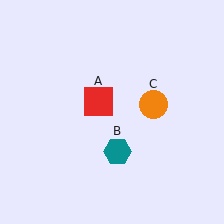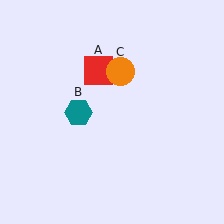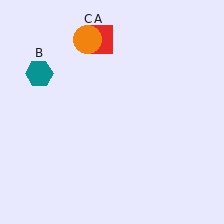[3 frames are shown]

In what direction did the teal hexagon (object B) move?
The teal hexagon (object B) moved up and to the left.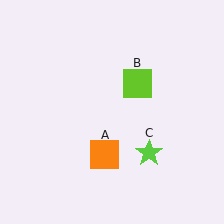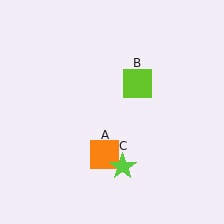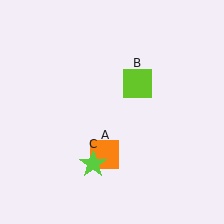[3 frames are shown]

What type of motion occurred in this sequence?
The lime star (object C) rotated clockwise around the center of the scene.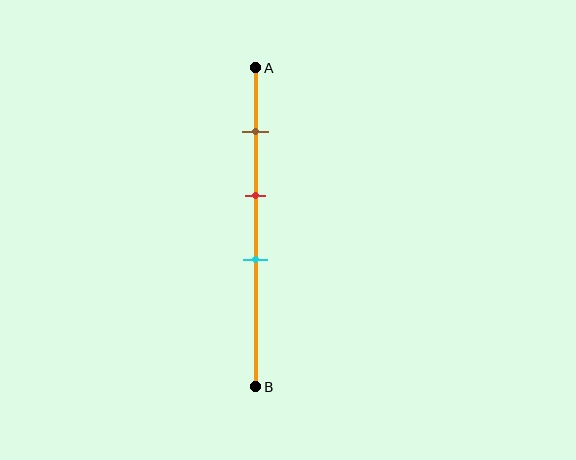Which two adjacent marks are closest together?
The red and cyan marks are the closest adjacent pair.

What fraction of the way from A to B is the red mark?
The red mark is approximately 40% (0.4) of the way from A to B.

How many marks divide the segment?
There are 3 marks dividing the segment.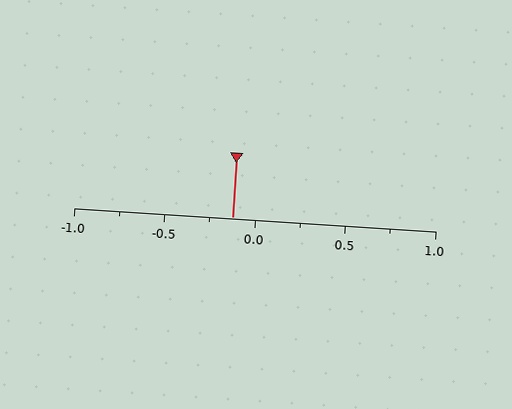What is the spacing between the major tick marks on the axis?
The major ticks are spaced 0.5 apart.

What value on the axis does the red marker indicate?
The marker indicates approximately -0.12.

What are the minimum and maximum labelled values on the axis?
The axis runs from -1.0 to 1.0.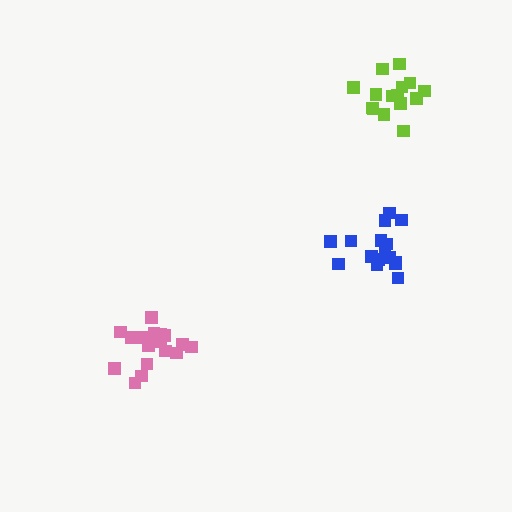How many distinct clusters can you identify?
There are 3 distinct clusters.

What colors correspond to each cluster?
The clusters are colored: pink, lime, blue.